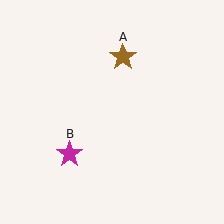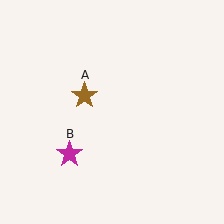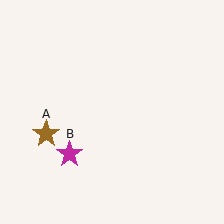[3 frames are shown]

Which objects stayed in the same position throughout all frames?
Magenta star (object B) remained stationary.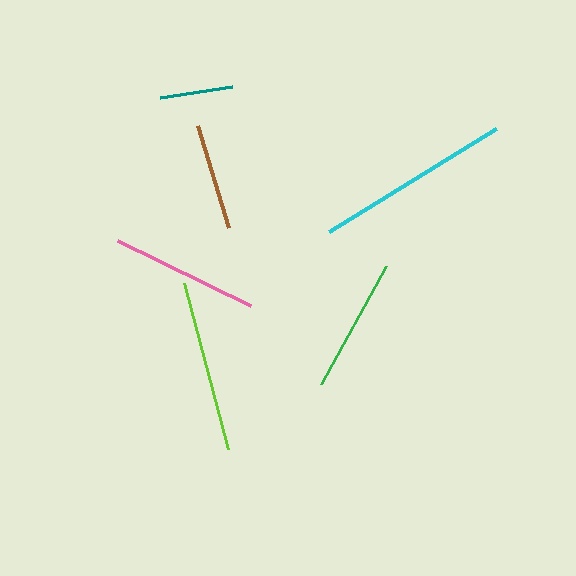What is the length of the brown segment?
The brown segment is approximately 106 pixels long.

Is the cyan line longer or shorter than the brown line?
The cyan line is longer than the brown line.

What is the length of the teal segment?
The teal segment is approximately 73 pixels long.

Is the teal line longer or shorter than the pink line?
The pink line is longer than the teal line.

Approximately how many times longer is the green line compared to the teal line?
The green line is approximately 1.9 times the length of the teal line.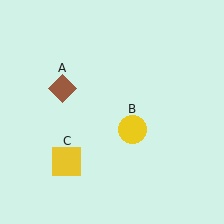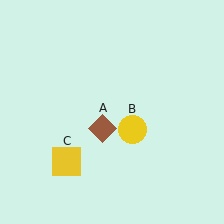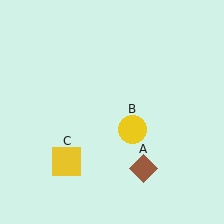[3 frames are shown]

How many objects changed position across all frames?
1 object changed position: brown diamond (object A).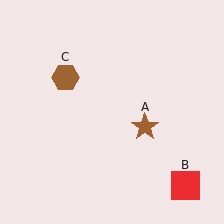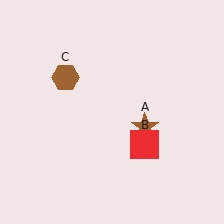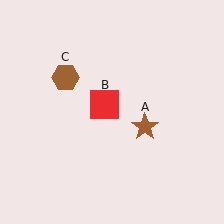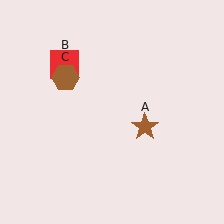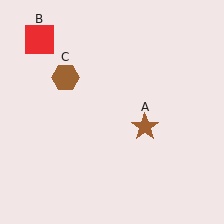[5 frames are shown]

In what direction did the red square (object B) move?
The red square (object B) moved up and to the left.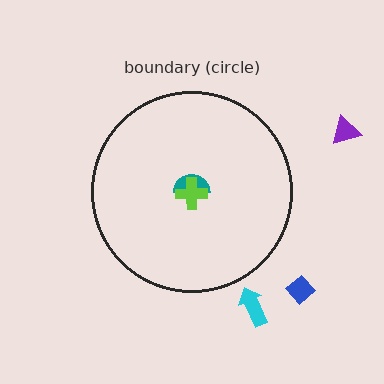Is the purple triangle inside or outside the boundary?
Outside.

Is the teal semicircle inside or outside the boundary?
Inside.